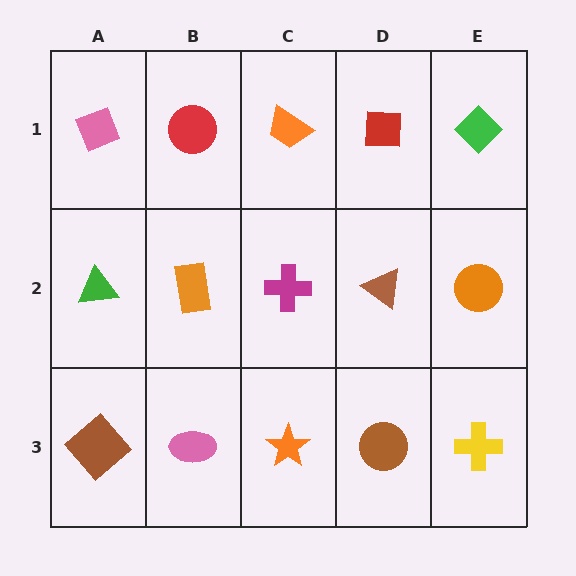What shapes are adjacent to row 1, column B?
An orange rectangle (row 2, column B), a pink diamond (row 1, column A), an orange trapezoid (row 1, column C).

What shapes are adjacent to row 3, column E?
An orange circle (row 2, column E), a brown circle (row 3, column D).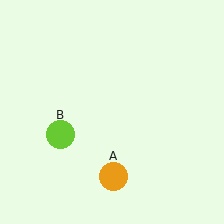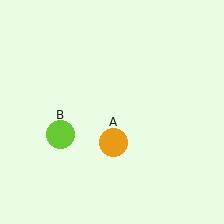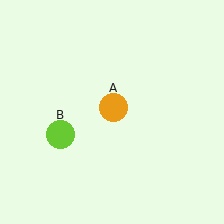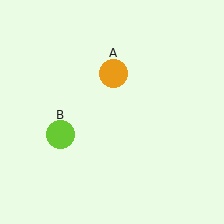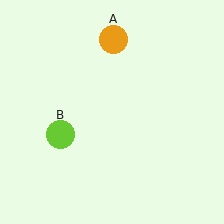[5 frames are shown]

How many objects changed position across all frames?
1 object changed position: orange circle (object A).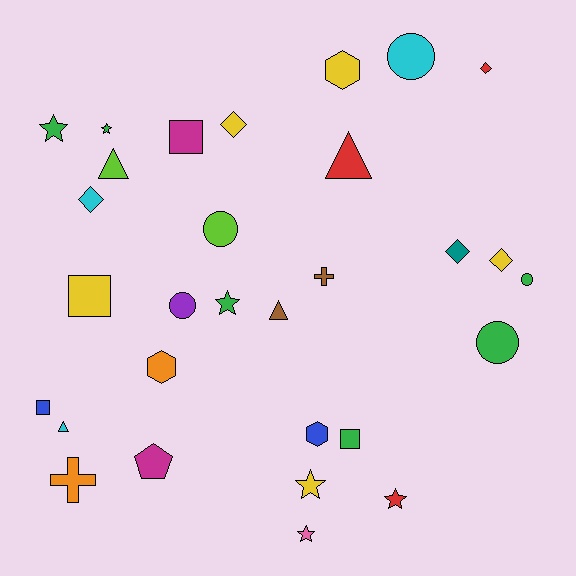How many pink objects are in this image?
There is 1 pink object.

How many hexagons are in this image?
There are 3 hexagons.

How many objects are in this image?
There are 30 objects.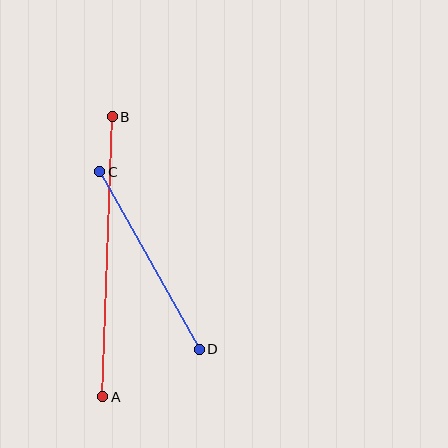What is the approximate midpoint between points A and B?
The midpoint is at approximately (107, 257) pixels.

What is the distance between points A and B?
The distance is approximately 280 pixels.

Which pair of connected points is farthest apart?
Points A and B are farthest apart.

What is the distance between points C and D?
The distance is approximately 204 pixels.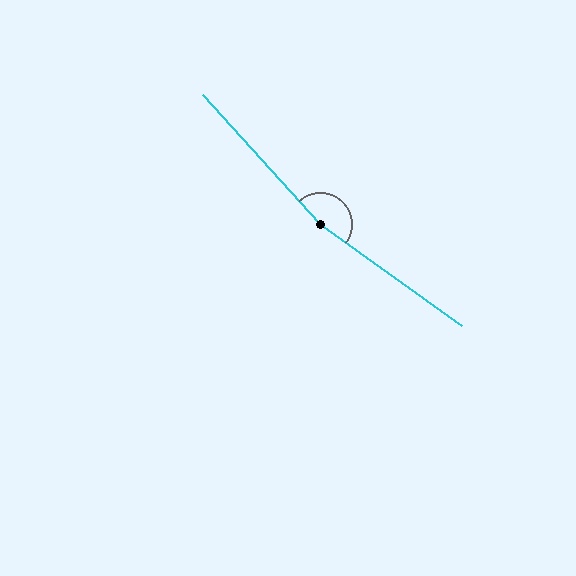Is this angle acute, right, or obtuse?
It is obtuse.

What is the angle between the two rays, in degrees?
Approximately 168 degrees.